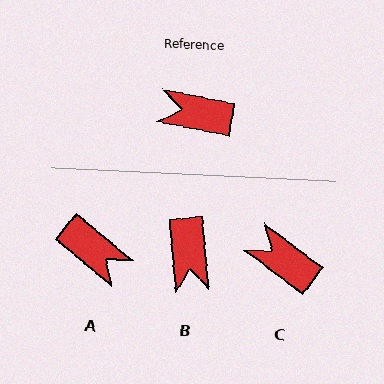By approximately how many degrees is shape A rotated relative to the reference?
Approximately 151 degrees counter-clockwise.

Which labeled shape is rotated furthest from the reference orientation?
A, about 151 degrees away.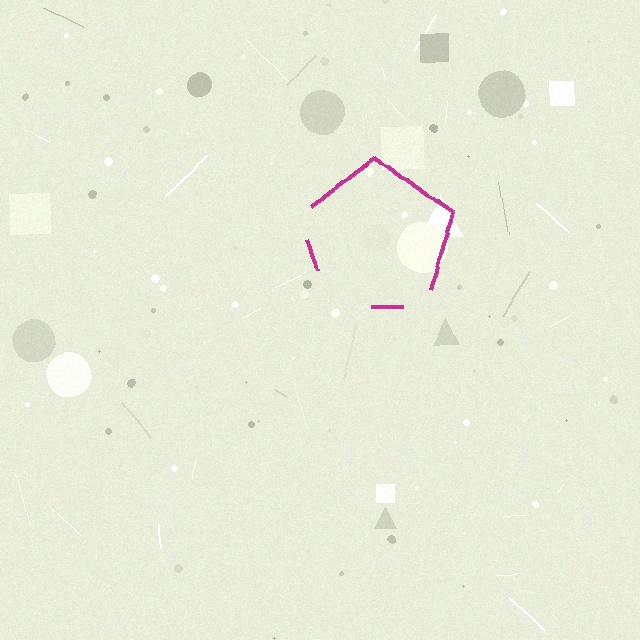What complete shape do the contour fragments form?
The contour fragments form a pentagon.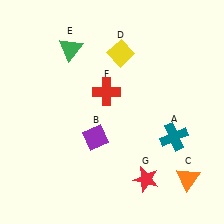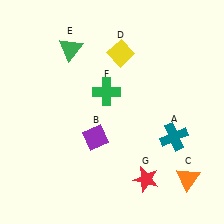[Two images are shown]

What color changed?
The cross (F) changed from red in Image 1 to green in Image 2.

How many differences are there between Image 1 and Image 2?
There is 1 difference between the two images.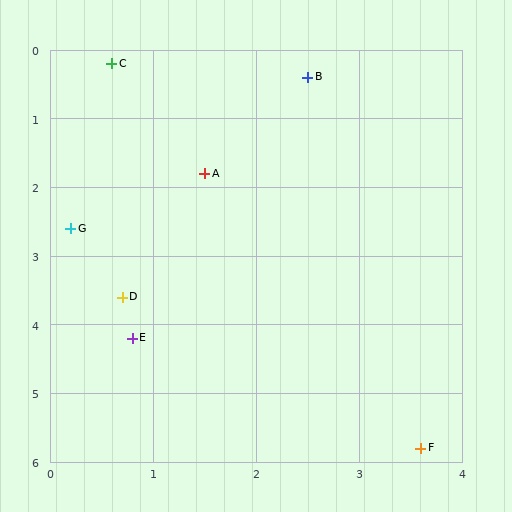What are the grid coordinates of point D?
Point D is at approximately (0.7, 3.6).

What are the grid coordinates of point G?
Point G is at approximately (0.2, 2.6).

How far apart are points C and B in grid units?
Points C and B are about 1.9 grid units apart.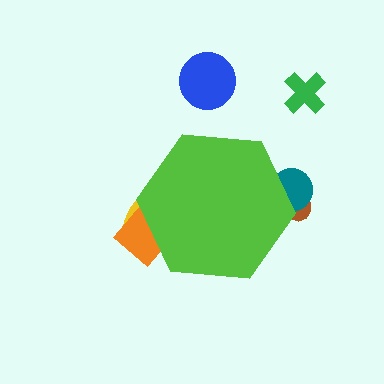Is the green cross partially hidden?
No, the green cross is fully visible.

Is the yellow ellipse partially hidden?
Yes, the yellow ellipse is partially hidden behind the lime hexagon.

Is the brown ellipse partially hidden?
Yes, the brown ellipse is partially hidden behind the lime hexagon.